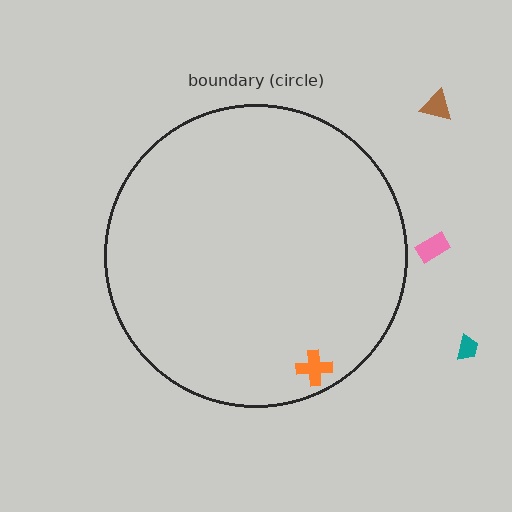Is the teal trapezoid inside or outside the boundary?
Outside.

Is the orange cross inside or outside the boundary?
Inside.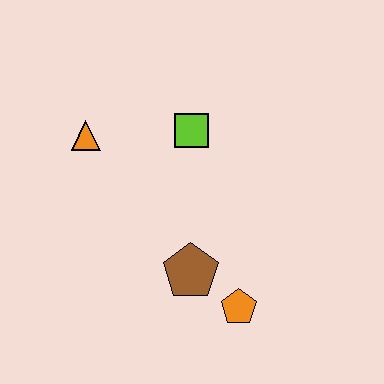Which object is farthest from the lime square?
The orange pentagon is farthest from the lime square.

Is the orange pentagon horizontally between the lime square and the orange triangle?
No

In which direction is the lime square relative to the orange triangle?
The lime square is to the right of the orange triangle.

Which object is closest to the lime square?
The orange triangle is closest to the lime square.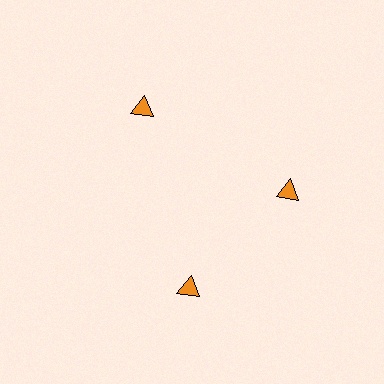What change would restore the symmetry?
The symmetry would be restored by rotating it back into even spacing with its neighbors so that all 3 triangles sit at equal angles and equal distance from the center.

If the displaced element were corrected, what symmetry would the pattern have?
It would have 3-fold rotational symmetry — the pattern would map onto itself every 120 degrees.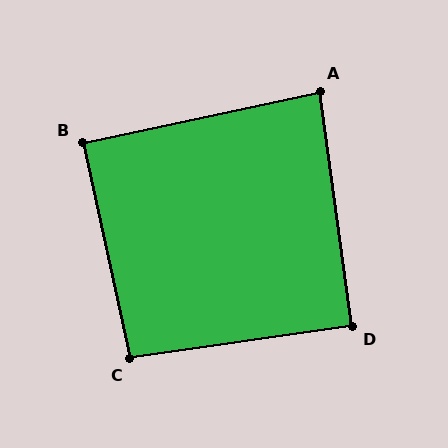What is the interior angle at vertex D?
Approximately 90 degrees (approximately right).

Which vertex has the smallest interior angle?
A, at approximately 86 degrees.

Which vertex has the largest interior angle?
C, at approximately 94 degrees.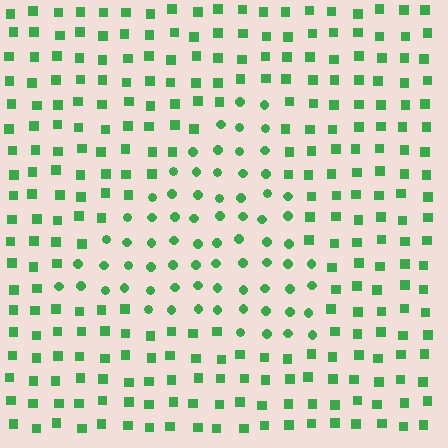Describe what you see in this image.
The image is filled with small green elements arranged in a uniform grid. A triangle-shaped region contains circles, while the surrounding area contains squares. The boundary is defined purely by the change in element shape.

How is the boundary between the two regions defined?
The boundary is defined by a change in element shape: circles inside vs. squares outside. All elements share the same color and spacing.